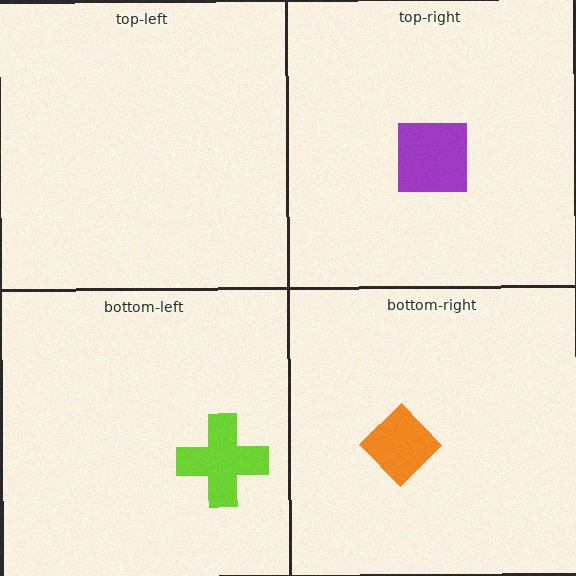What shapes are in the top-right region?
The purple square.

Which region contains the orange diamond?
The bottom-right region.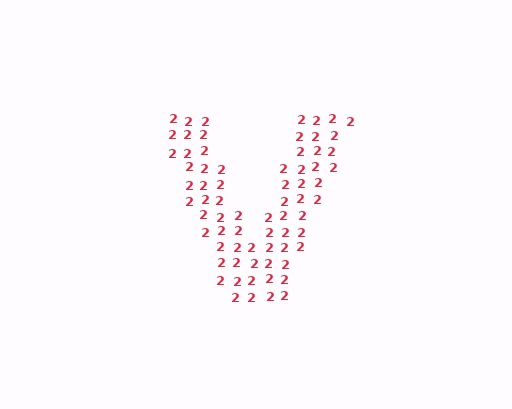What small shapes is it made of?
It is made of small digit 2's.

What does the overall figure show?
The overall figure shows the letter V.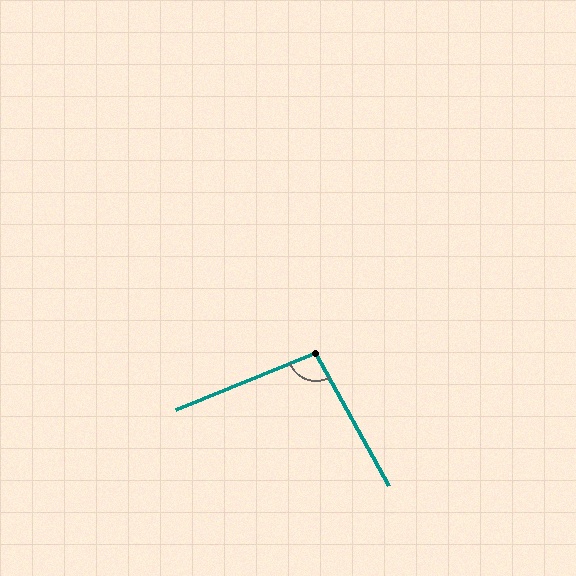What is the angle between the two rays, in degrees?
Approximately 97 degrees.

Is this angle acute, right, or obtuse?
It is obtuse.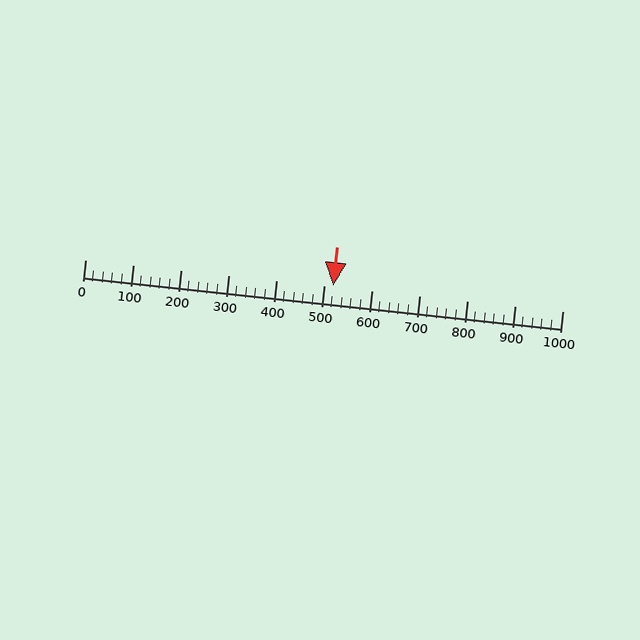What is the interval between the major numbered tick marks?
The major tick marks are spaced 100 units apart.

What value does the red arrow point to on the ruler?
The red arrow points to approximately 520.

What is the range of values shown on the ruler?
The ruler shows values from 0 to 1000.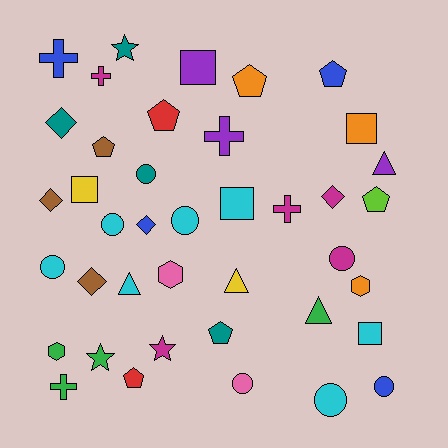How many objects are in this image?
There are 40 objects.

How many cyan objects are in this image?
There are 7 cyan objects.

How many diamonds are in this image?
There are 5 diamonds.